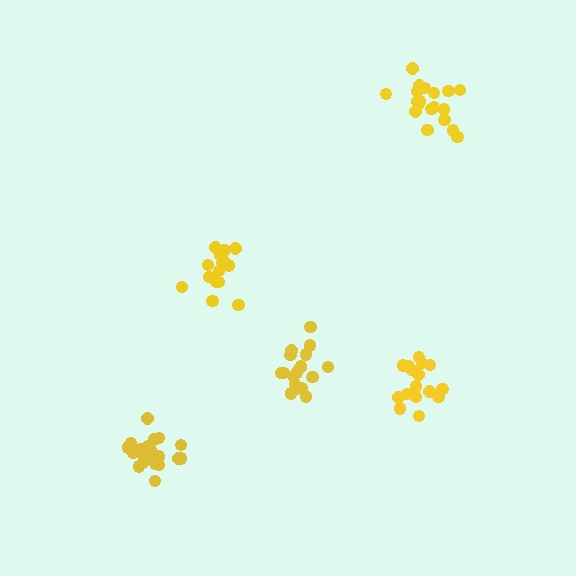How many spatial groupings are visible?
There are 5 spatial groupings.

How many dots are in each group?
Group 1: 15 dots, Group 2: 18 dots, Group 3: 17 dots, Group 4: 19 dots, Group 5: 21 dots (90 total).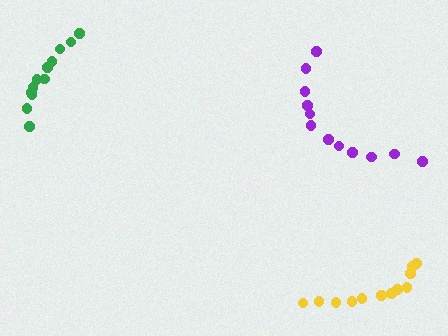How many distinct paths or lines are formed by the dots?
There are 3 distinct paths.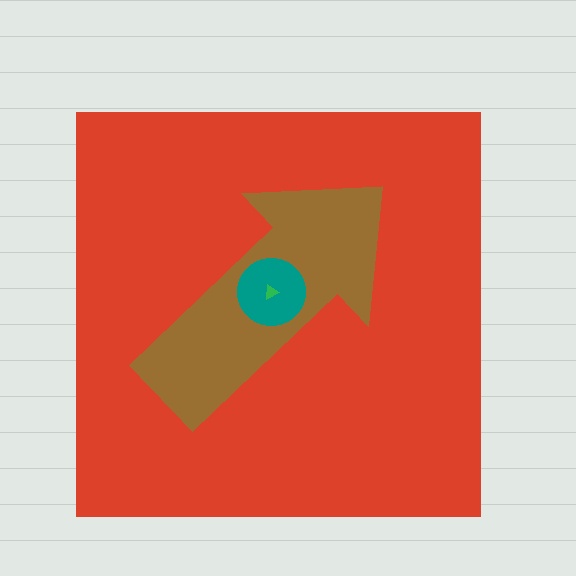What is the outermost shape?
The red square.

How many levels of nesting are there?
4.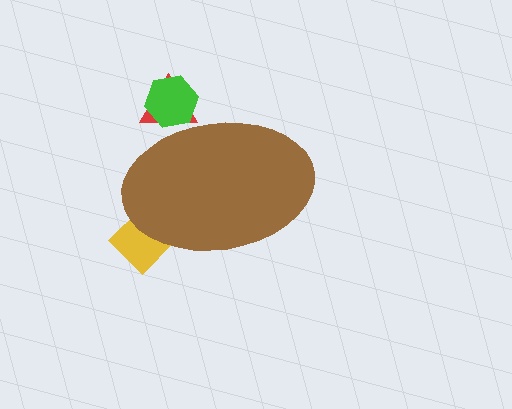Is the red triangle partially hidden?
Yes, the red triangle is partially hidden behind the brown ellipse.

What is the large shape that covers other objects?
A brown ellipse.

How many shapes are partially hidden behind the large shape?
3 shapes are partially hidden.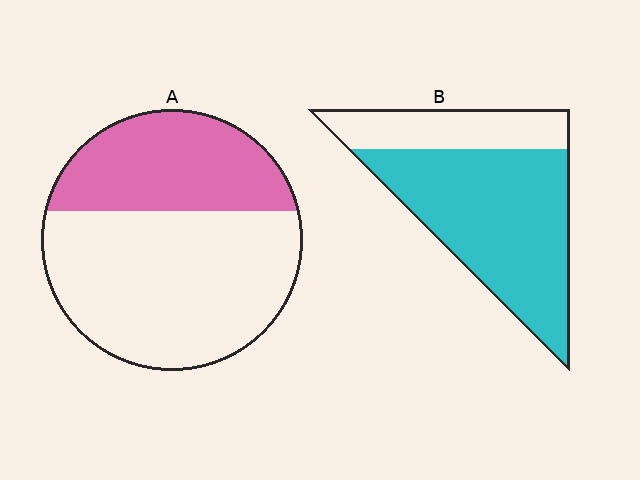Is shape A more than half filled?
No.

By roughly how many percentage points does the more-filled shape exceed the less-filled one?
By roughly 35 percentage points (B over A).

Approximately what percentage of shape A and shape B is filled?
A is approximately 35% and B is approximately 70%.